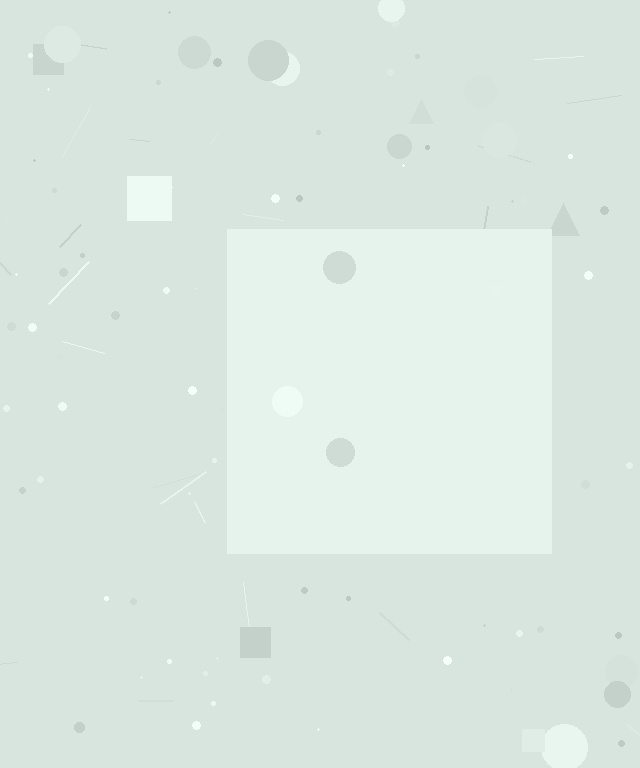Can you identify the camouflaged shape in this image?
The camouflaged shape is a square.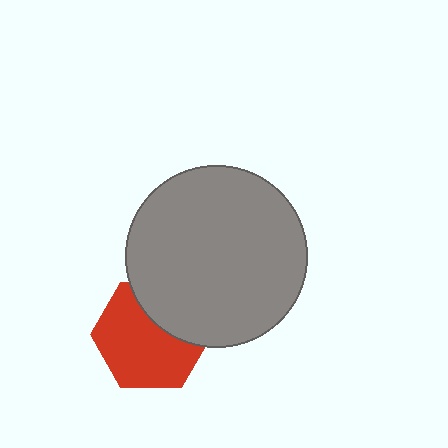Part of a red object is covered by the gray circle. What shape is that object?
It is a hexagon.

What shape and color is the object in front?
The object in front is a gray circle.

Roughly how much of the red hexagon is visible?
Most of it is visible (roughly 67%).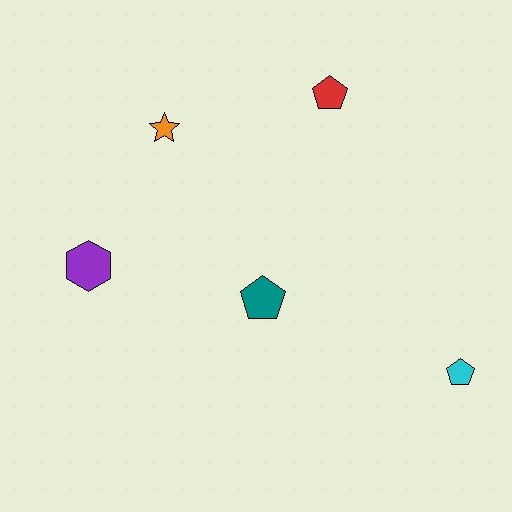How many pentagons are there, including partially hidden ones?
There are 3 pentagons.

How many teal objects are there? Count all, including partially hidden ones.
There is 1 teal object.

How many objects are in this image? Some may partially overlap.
There are 5 objects.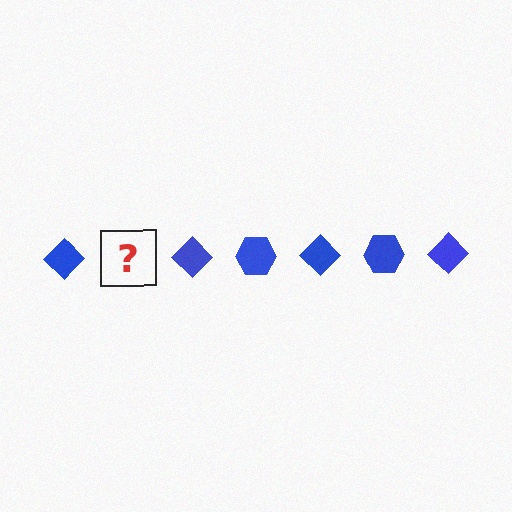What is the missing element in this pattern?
The missing element is a blue hexagon.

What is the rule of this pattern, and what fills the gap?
The rule is that the pattern cycles through diamond, hexagon shapes in blue. The gap should be filled with a blue hexagon.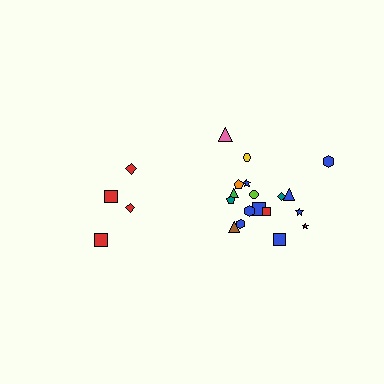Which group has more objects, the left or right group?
The right group.